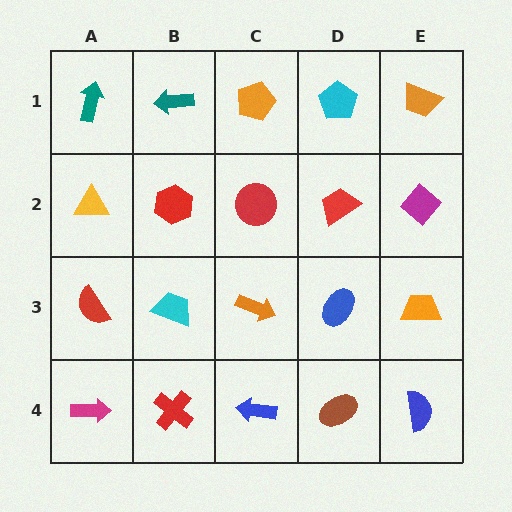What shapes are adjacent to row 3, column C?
A red circle (row 2, column C), a blue arrow (row 4, column C), a cyan trapezoid (row 3, column B), a blue ellipse (row 3, column D).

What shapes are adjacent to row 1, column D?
A red trapezoid (row 2, column D), an orange pentagon (row 1, column C), an orange trapezoid (row 1, column E).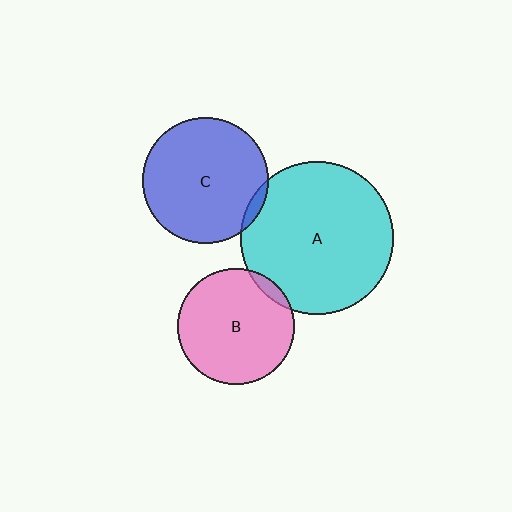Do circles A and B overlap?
Yes.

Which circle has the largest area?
Circle A (cyan).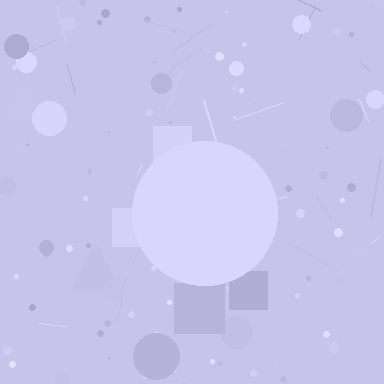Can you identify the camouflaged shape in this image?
The camouflaged shape is a circle.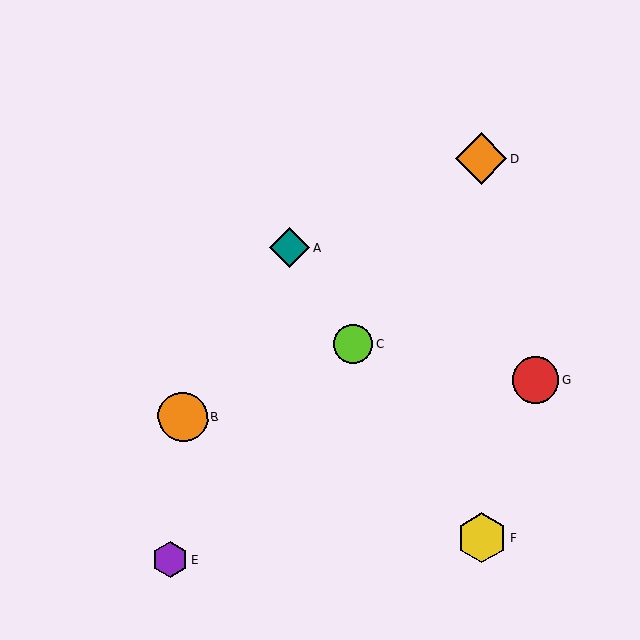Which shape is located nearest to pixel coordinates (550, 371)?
The red circle (labeled G) at (536, 380) is nearest to that location.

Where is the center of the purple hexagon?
The center of the purple hexagon is at (170, 559).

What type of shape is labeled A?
Shape A is a teal diamond.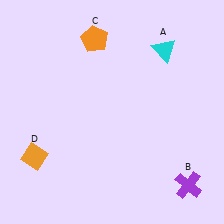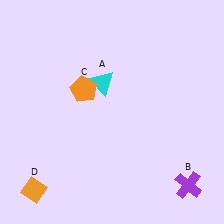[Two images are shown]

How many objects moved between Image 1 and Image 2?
3 objects moved between the two images.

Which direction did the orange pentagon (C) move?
The orange pentagon (C) moved down.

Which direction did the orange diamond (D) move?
The orange diamond (D) moved down.